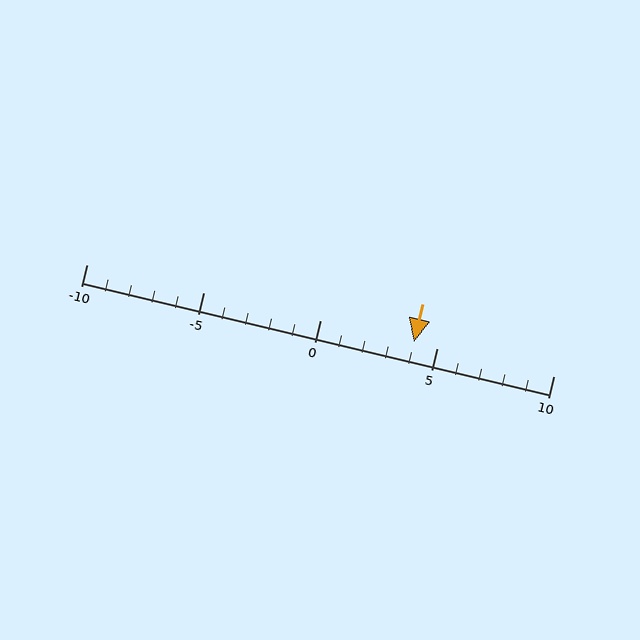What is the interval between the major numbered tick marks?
The major tick marks are spaced 5 units apart.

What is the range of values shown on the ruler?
The ruler shows values from -10 to 10.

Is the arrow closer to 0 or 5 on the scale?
The arrow is closer to 5.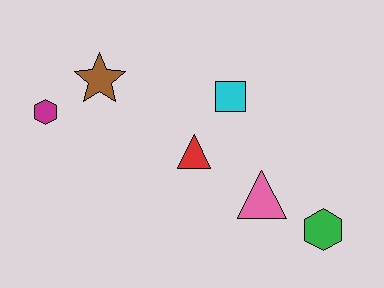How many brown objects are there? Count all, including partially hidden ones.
There is 1 brown object.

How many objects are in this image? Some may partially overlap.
There are 6 objects.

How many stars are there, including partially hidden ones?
There is 1 star.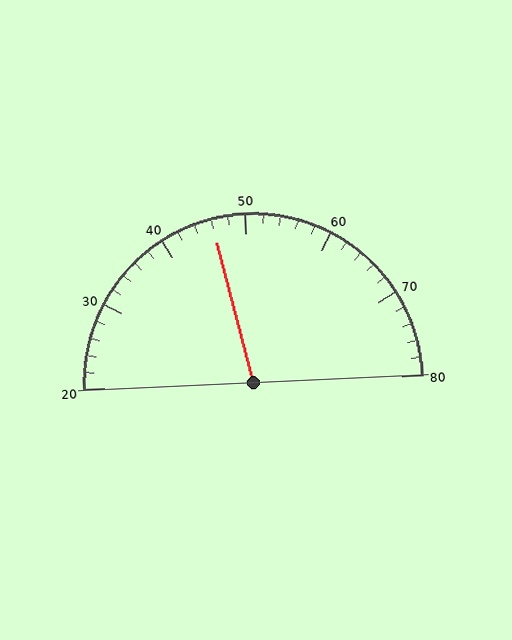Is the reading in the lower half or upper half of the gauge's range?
The reading is in the lower half of the range (20 to 80).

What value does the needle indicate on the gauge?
The needle indicates approximately 46.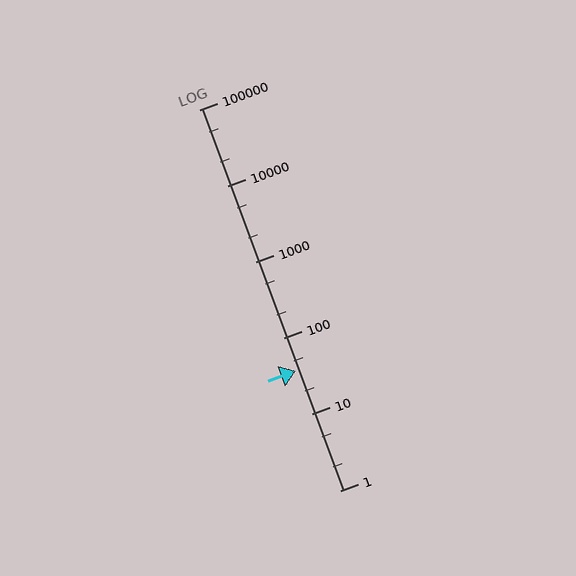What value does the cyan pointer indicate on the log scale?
The pointer indicates approximately 37.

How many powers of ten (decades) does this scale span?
The scale spans 5 decades, from 1 to 100000.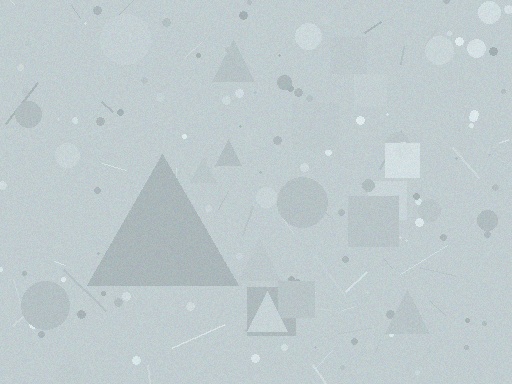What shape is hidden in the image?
A triangle is hidden in the image.